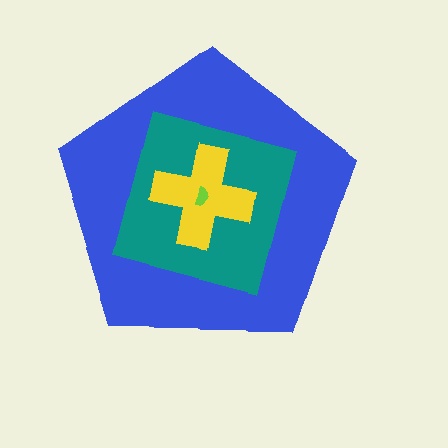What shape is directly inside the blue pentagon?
The teal square.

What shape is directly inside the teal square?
The yellow cross.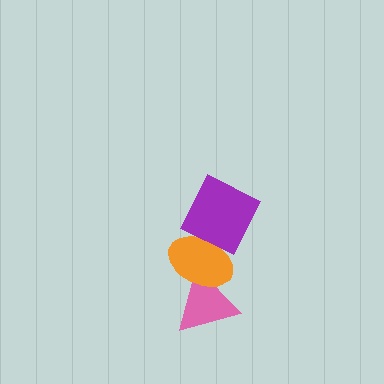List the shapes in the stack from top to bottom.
From top to bottom: the purple square, the orange ellipse, the pink triangle.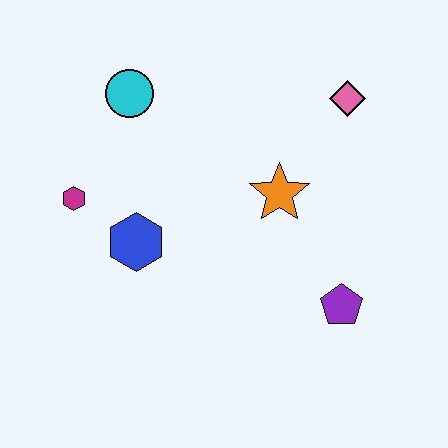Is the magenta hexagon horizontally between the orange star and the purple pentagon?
No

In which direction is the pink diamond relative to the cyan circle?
The pink diamond is to the right of the cyan circle.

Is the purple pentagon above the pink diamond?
No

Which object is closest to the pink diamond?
The orange star is closest to the pink diamond.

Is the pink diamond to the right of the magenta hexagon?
Yes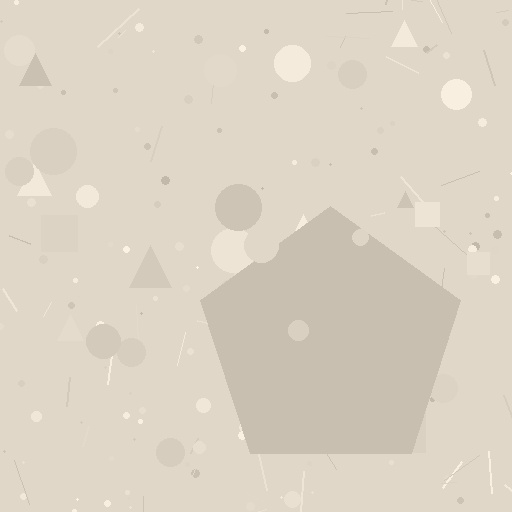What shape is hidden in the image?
A pentagon is hidden in the image.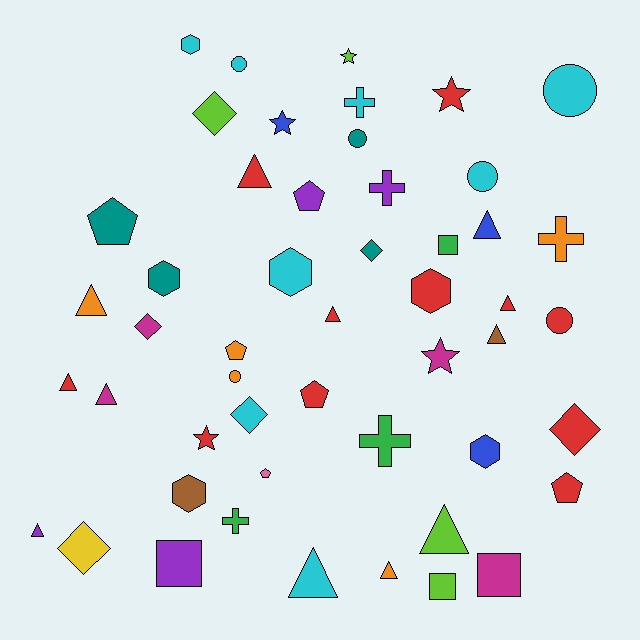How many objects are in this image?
There are 50 objects.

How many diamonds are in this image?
There are 6 diamonds.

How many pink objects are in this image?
There is 1 pink object.